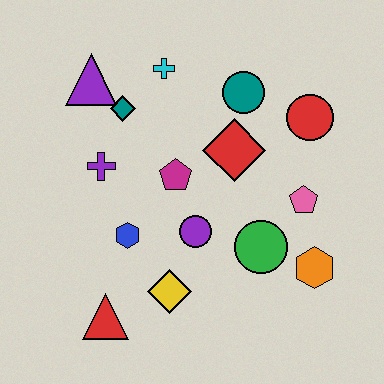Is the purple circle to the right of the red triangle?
Yes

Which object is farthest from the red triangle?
The red circle is farthest from the red triangle.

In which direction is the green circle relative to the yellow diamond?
The green circle is to the right of the yellow diamond.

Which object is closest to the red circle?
The teal circle is closest to the red circle.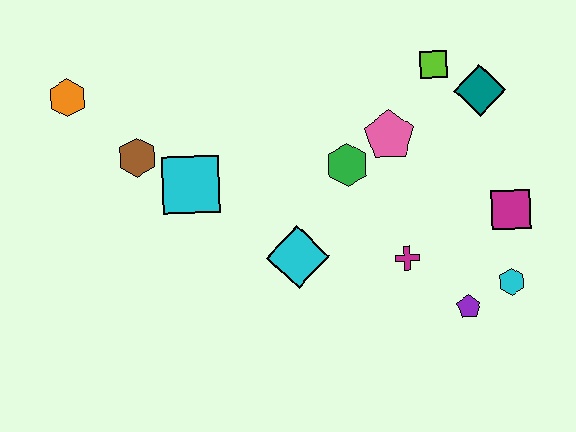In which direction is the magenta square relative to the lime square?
The magenta square is below the lime square.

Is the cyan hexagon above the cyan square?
No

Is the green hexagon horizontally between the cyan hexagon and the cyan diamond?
Yes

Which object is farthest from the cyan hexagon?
The orange hexagon is farthest from the cyan hexagon.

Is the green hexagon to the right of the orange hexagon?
Yes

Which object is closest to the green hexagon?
The pink pentagon is closest to the green hexagon.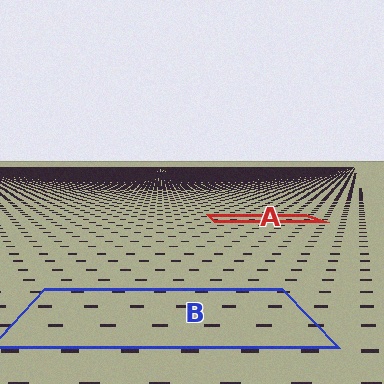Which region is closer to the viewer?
Region B is closer. The texture elements there are larger and more spread out.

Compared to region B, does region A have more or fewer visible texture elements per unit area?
Region A has more texture elements per unit area — they are packed more densely because it is farther away.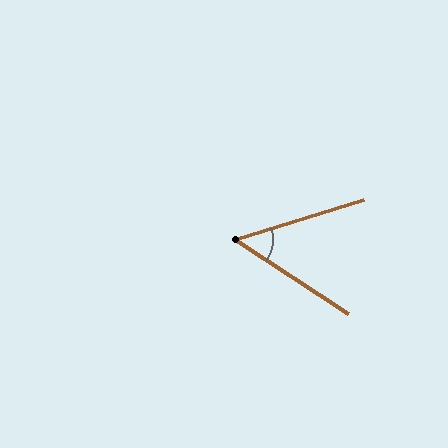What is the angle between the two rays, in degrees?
Approximately 51 degrees.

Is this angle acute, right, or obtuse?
It is acute.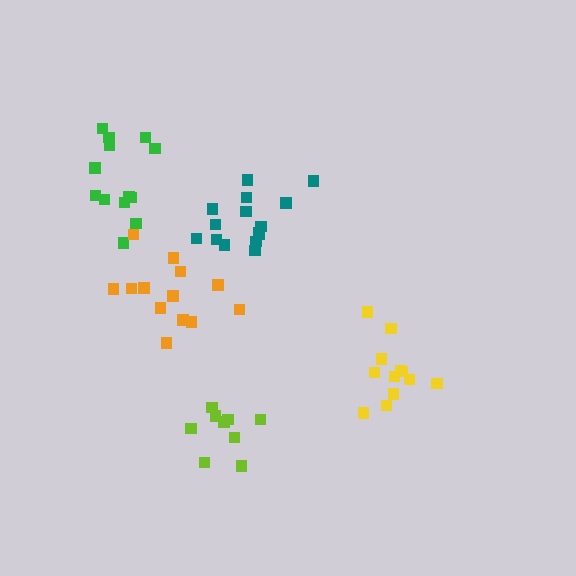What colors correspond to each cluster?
The clusters are colored: teal, yellow, green, orange, lime.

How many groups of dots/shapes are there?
There are 5 groups.